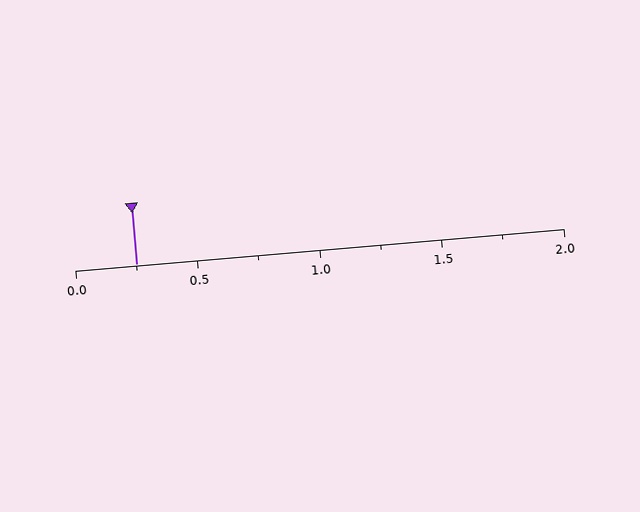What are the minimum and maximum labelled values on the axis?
The axis runs from 0.0 to 2.0.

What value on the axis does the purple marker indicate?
The marker indicates approximately 0.25.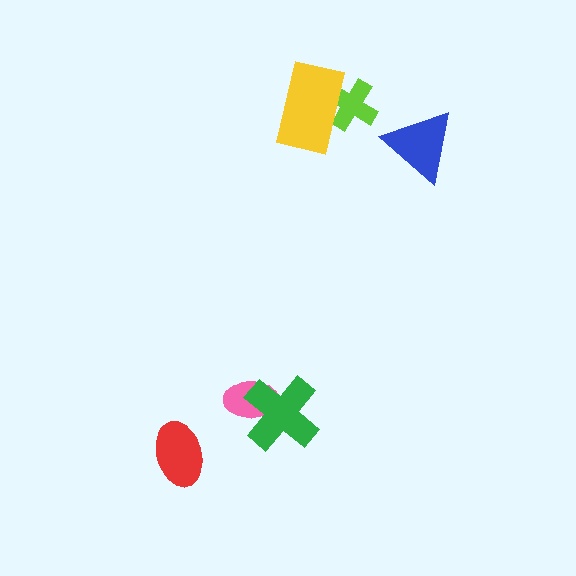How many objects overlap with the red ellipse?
0 objects overlap with the red ellipse.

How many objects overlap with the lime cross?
1 object overlaps with the lime cross.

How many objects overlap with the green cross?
1 object overlaps with the green cross.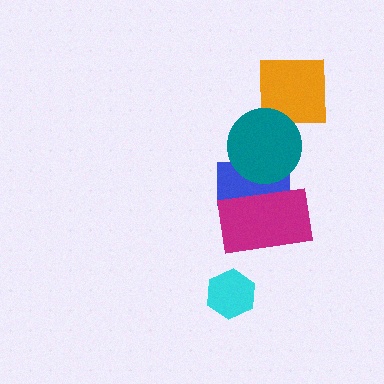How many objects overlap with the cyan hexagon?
0 objects overlap with the cyan hexagon.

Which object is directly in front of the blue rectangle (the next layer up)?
The magenta rectangle is directly in front of the blue rectangle.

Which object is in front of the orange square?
The teal circle is in front of the orange square.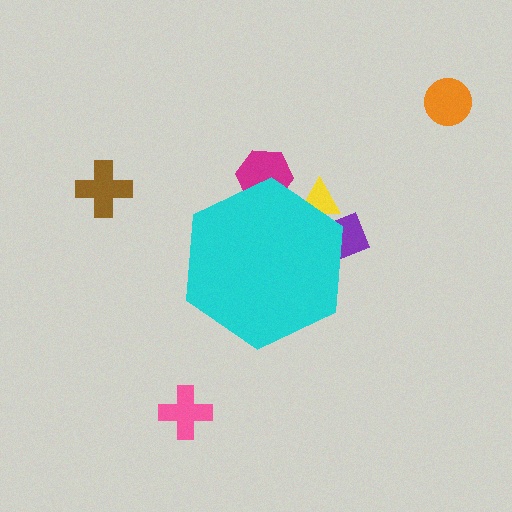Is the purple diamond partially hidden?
Yes, the purple diamond is partially hidden behind the cyan hexagon.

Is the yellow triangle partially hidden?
Yes, the yellow triangle is partially hidden behind the cyan hexagon.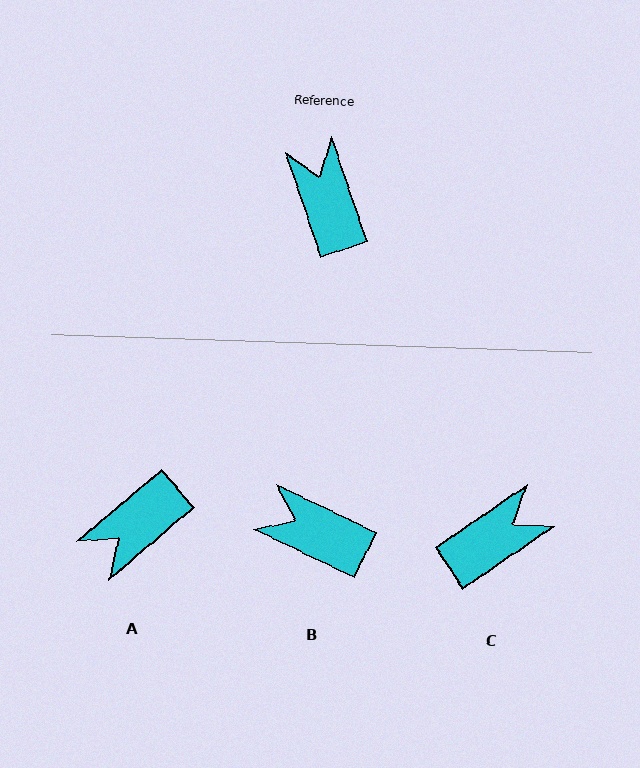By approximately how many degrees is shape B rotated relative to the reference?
Approximately 46 degrees counter-clockwise.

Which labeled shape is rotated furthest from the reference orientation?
A, about 112 degrees away.